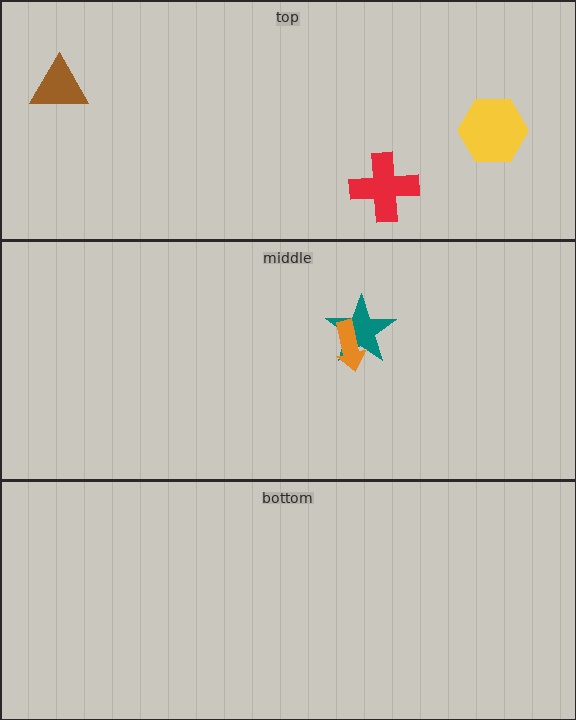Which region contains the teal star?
The middle region.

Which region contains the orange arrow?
The middle region.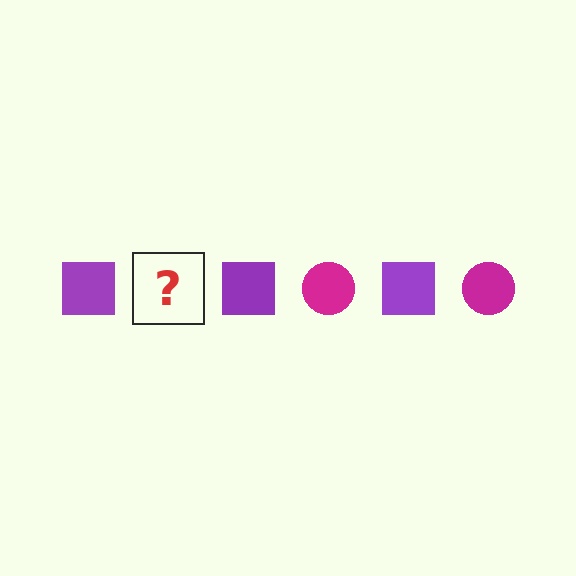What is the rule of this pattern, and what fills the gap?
The rule is that the pattern alternates between purple square and magenta circle. The gap should be filled with a magenta circle.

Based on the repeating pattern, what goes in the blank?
The blank should be a magenta circle.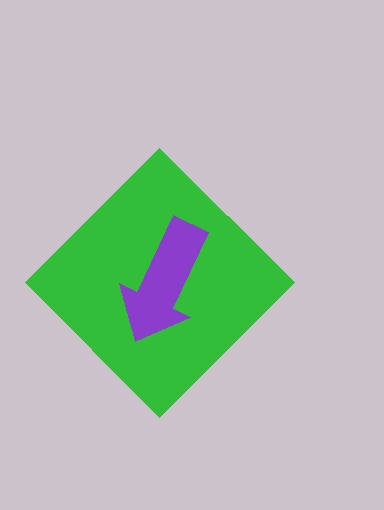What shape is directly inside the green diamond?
The purple arrow.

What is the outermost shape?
The green diamond.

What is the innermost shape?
The purple arrow.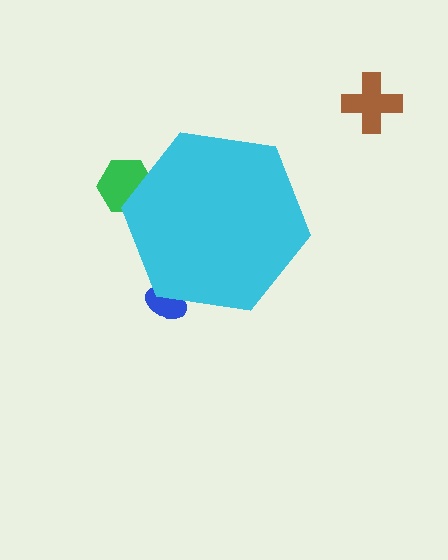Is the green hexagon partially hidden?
Yes, the green hexagon is partially hidden behind the cyan hexagon.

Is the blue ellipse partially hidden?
Yes, the blue ellipse is partially hidden behind the cyan hexagon.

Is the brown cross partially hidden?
No, the brown cross is fully visible.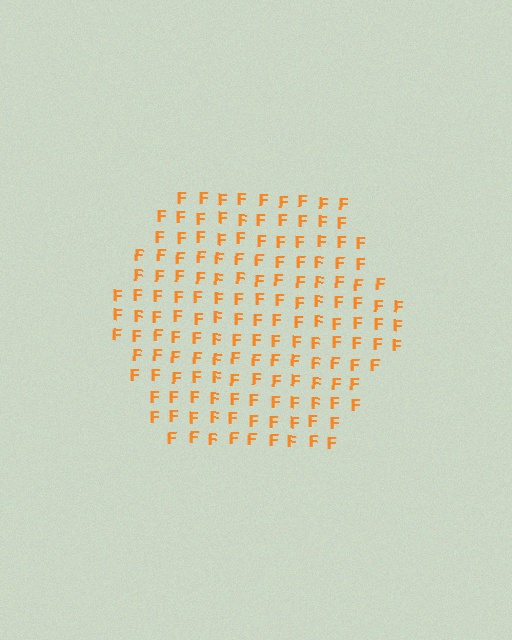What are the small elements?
The small elements are letter F's.